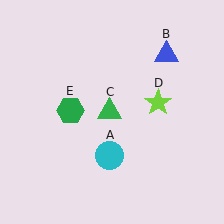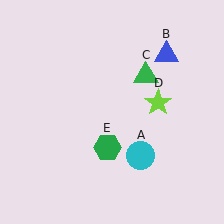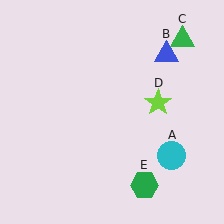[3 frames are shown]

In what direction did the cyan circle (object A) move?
The cyan circle (object A) moved right.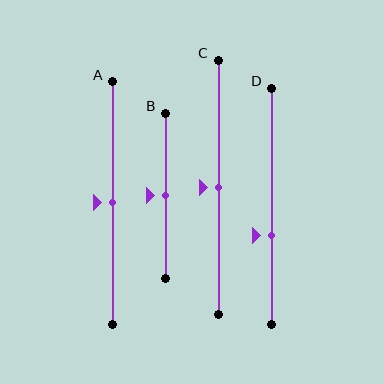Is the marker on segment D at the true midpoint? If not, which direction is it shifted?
No, the marker on segment D is shifted downward by about 12% of the segment length.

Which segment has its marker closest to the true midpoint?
Segment A has its marker closest to the true midpoint.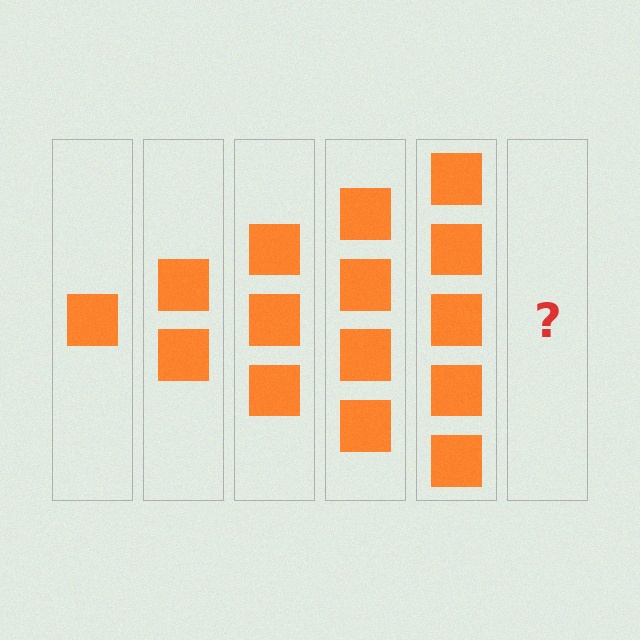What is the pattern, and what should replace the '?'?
The pattern is that each step adds one more square. The '?' should be 6 squares.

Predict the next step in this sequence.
The next step is 6 squares.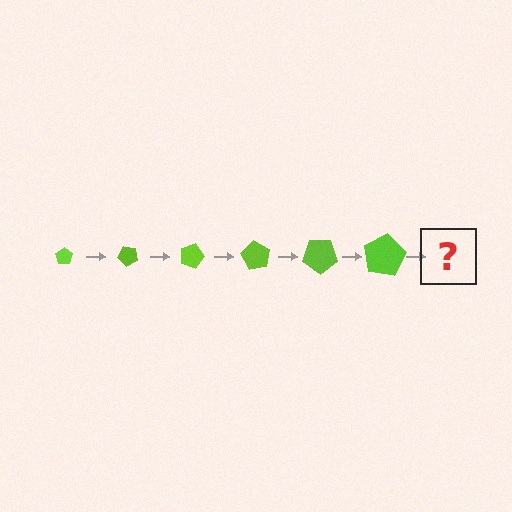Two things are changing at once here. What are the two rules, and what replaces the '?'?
The two rules are that the pentagon grows larger each step and it rotates 45 degrees each step. The '?' should be a pentagon, larger than the previous one and rotated 270 degrees from the start.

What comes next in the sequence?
The next element should be a pentagon, larger than the previous one and rotated 270 degrees from the start.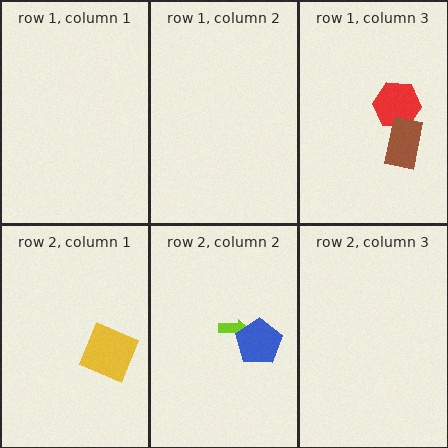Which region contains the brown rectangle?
The row 1, column 3 region.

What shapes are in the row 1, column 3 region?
The red hexagon, the brown rectangle.